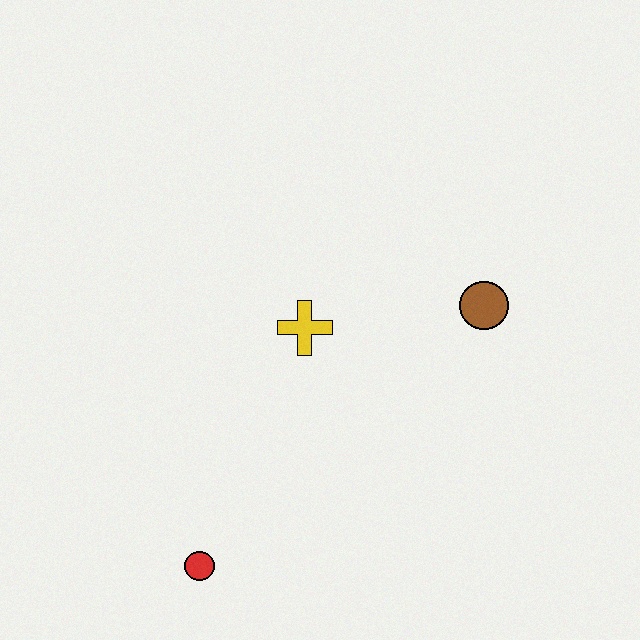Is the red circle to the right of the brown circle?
No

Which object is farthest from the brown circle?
The red circle is farthest from the brown circle.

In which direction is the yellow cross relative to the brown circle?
The yellow cross is to the left of the brown circle.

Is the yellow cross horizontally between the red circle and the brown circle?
Yes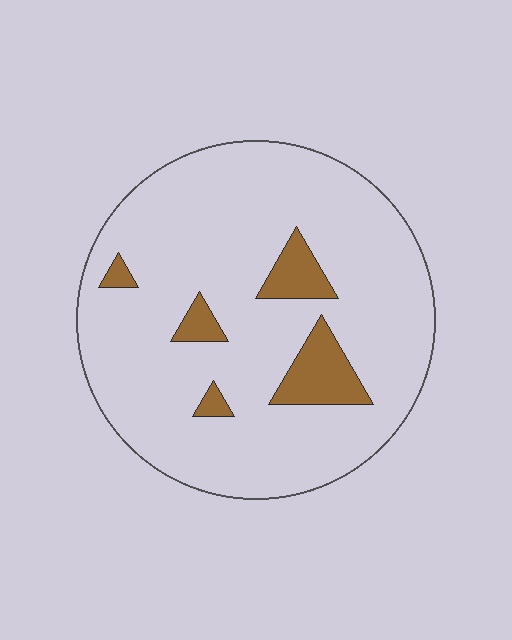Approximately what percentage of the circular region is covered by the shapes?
Approximately 10%.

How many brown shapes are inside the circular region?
5.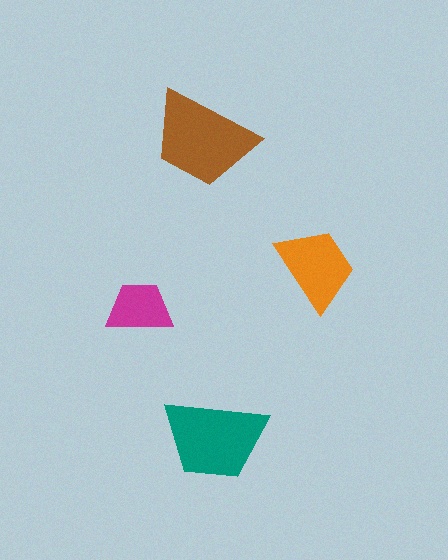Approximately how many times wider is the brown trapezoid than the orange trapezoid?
About 1.5 times wider.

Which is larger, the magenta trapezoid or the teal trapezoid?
The teal one.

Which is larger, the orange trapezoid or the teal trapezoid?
The teal one.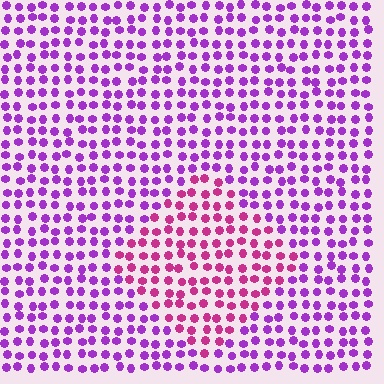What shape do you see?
I see a diamond.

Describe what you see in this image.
The image is filled with small purple elements in a uniform arrangement. A diamond-shaped region is visible where the elements are tinted to a slightly different hue, forming a subtle color boundary.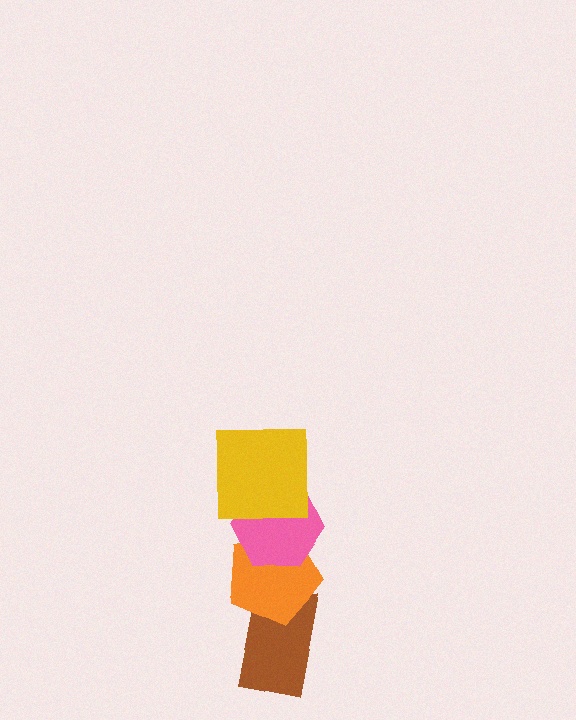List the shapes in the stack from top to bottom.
From top to bottom: the yellow square, the pink hexagon, the orange pentagon, the brown rectangle.